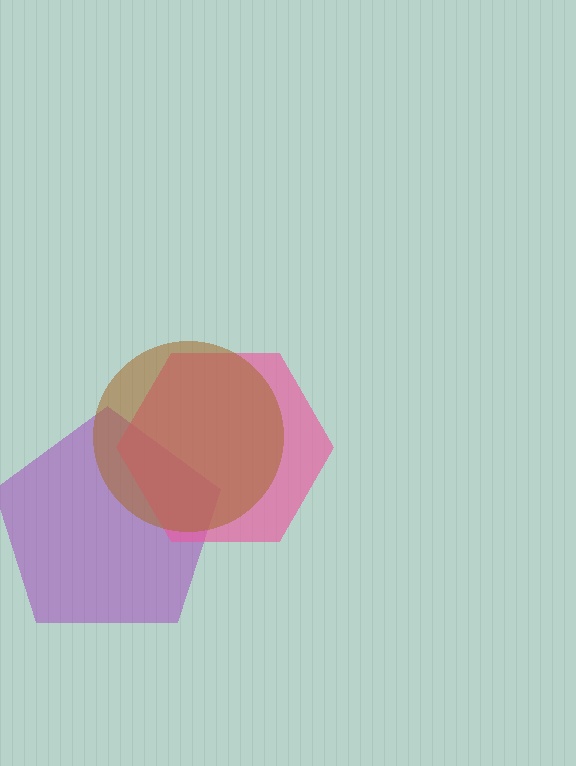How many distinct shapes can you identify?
There are 3 distinct shapes: a purple pentagon, a pink hexagon, a brown circle.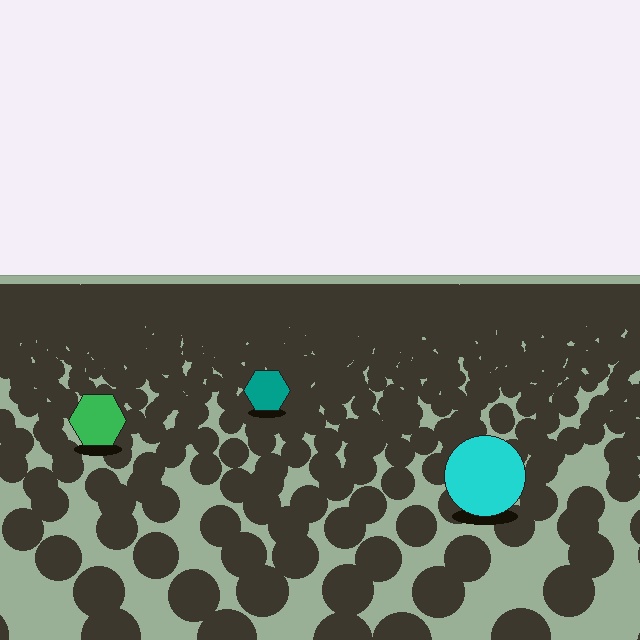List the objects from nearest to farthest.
From nearest to farthest: the cyan circle, the green hexagon, the teal hexagon.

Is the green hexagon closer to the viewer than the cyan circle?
No. The cyan circle is closer — you can tell from the texture gradient: the ground texture is coarser near it.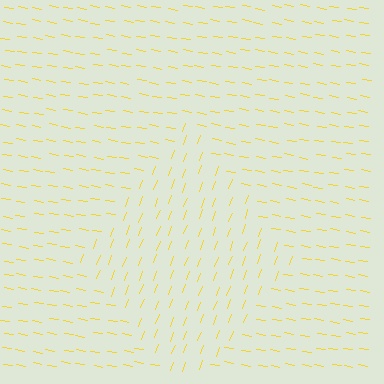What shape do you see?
I see a diamond.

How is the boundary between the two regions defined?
The boundary is defined purely by a change in line orientation (approximately 79 degrees difference). All lines are the same color and thickness.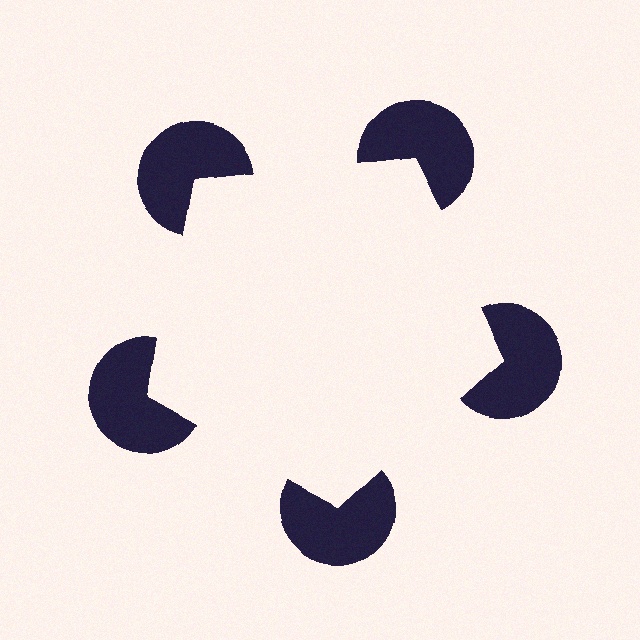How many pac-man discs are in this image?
There are 5 — one at each vertex of the illusory pentagon.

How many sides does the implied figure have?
5 sides.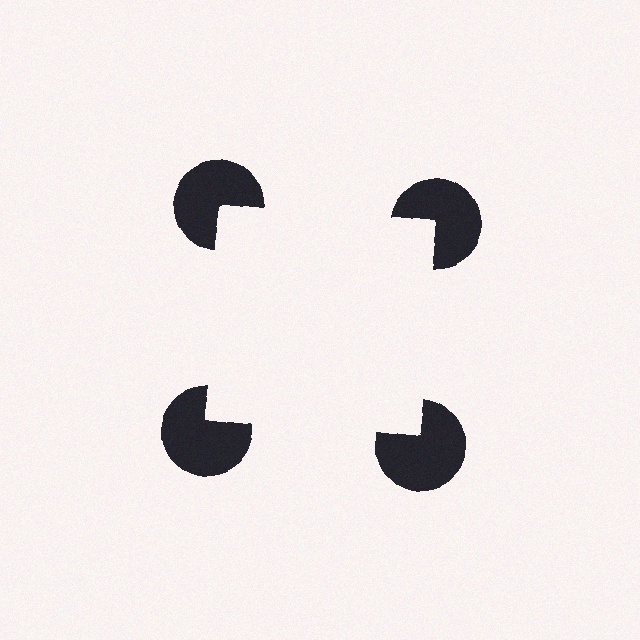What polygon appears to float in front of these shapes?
An illusory square — its edges are inferred from the aligned wedge cuts in the pac-man discs, not physically drawn.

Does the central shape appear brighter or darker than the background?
It typically appears slightly brighter than the background, even though no actual brightness change is drawn.